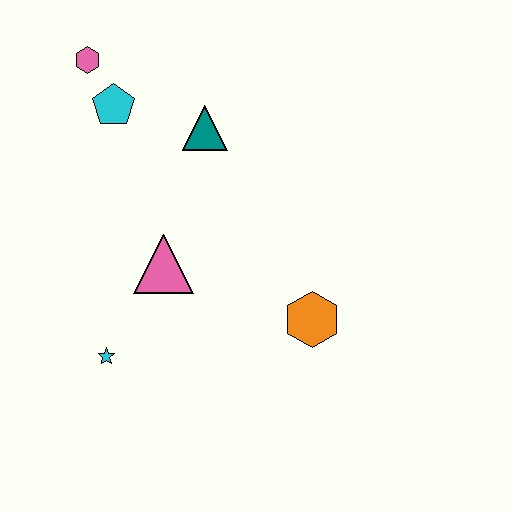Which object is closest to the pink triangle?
The cyan star is closest to the pink triangle.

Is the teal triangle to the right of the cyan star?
Yes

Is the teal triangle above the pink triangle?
Yes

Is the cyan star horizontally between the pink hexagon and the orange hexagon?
Yes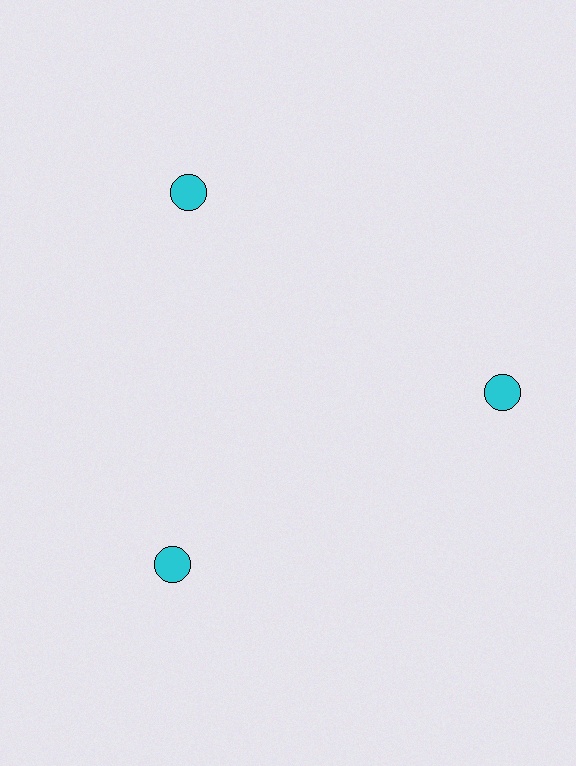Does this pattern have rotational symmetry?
Yes, this pattern has 3-fold rotational symmetry. It looks the same after rotating 120 degrees around the center.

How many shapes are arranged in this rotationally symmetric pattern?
There are 3 shapes, arranged in 3 groups of 1.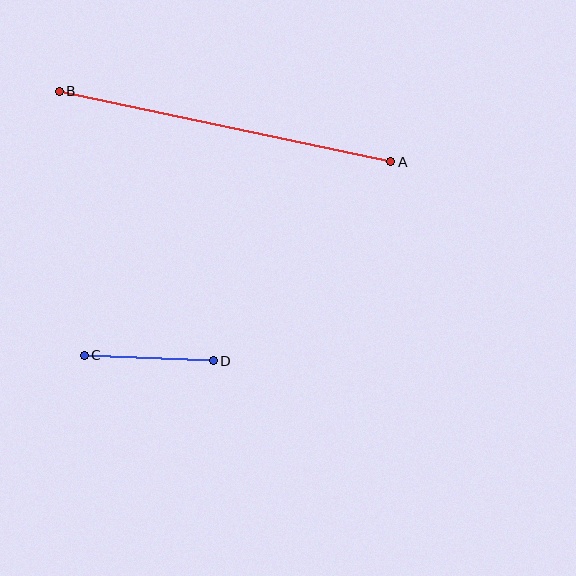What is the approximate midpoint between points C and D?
The midpoint is at approximately (149, 358) pixels.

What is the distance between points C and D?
The distance is approximately 129 pixels.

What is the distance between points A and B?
The distance is approximately 339 pixels.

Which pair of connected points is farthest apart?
Points A and B are farthest apart.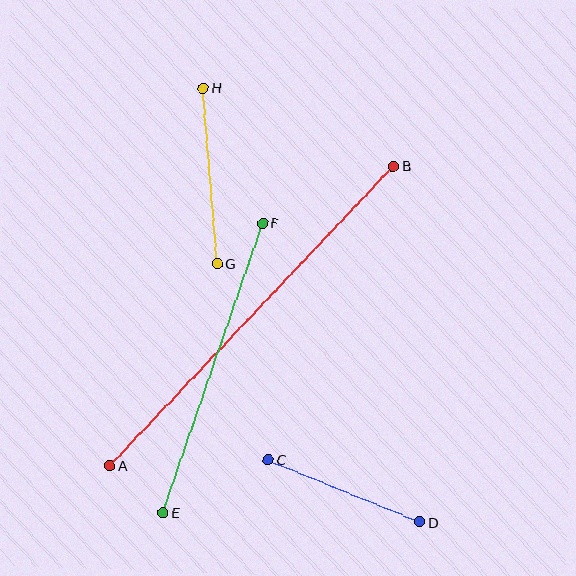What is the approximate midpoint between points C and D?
The midpoint is at approximately (344, 491) pixels.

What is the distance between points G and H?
The distance is approximately 177 pixels.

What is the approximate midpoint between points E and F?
The midpoint is at approximately (213, 368) pixels.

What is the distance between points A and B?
The distance is approximately 412 pixels.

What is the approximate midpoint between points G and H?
The midpoint is at approximately (210, 176) pixels.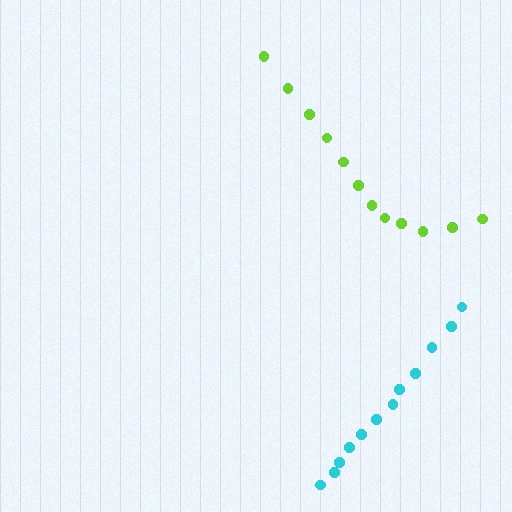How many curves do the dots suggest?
There are 2 distinct paths.